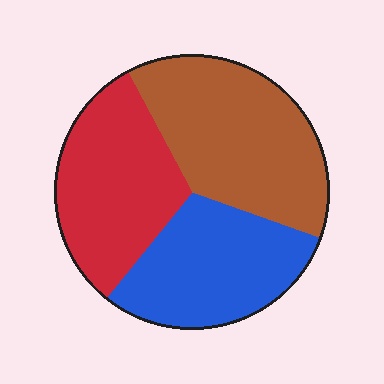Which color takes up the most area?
Brown, at roughly 40%.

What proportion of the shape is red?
Red covers roughly 30% of the shape.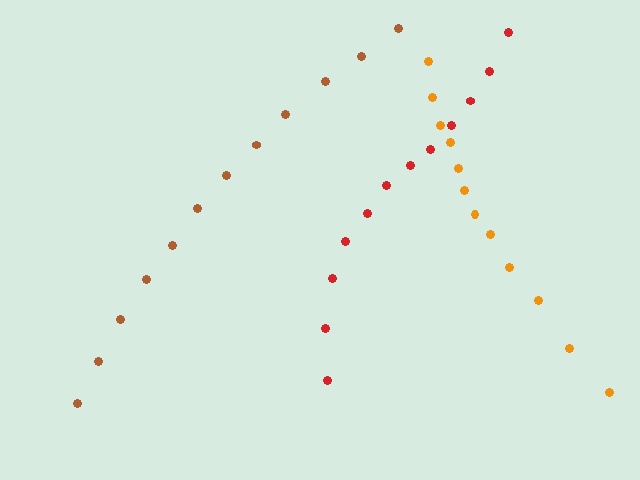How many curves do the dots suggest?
There are 3 distinct paths.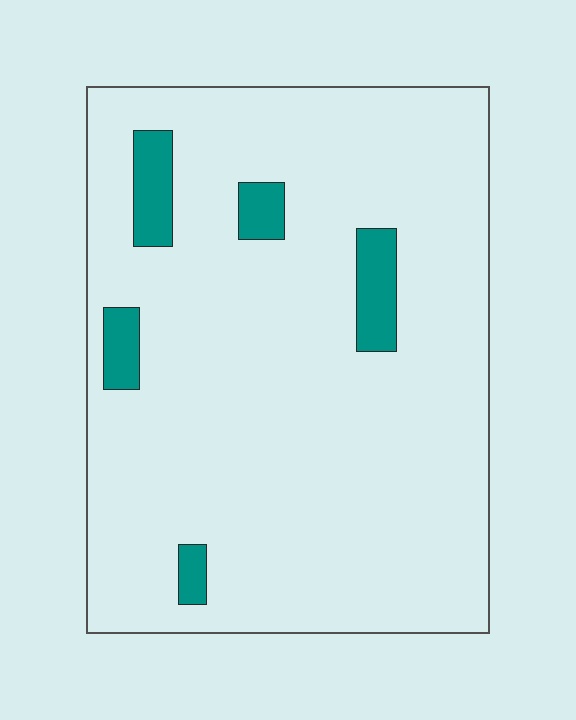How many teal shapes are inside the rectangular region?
5.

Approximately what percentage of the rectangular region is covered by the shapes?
Approximately 10%.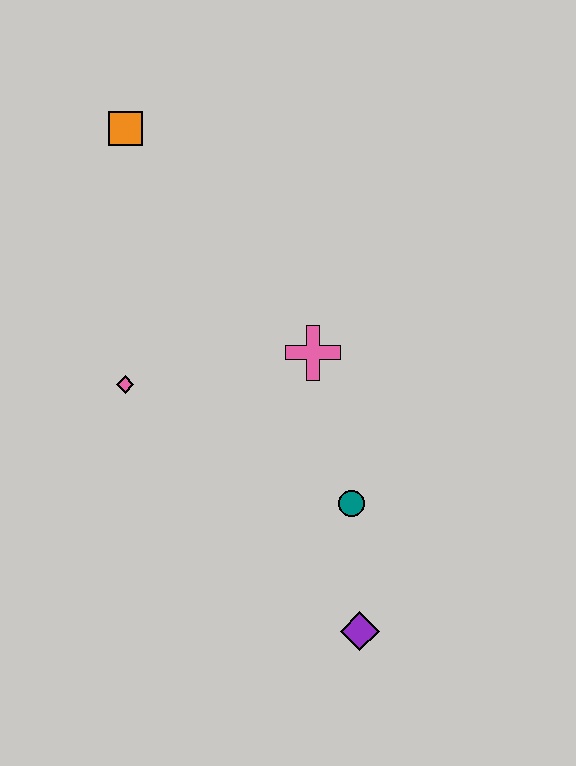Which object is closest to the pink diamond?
The pink cross is closest to the pink diamond.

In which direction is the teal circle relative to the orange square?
The teal circle is below the orange square.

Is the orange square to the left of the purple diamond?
Yes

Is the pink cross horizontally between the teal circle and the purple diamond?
No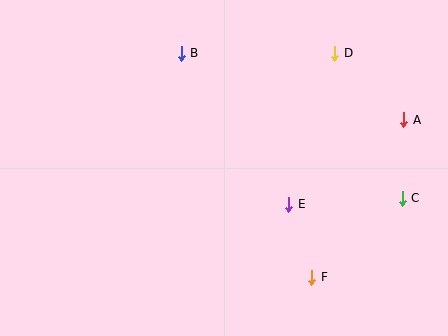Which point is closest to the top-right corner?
Point D is closest to the top-right corner.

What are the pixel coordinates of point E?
Point E is at (289, 204).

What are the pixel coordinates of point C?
Point C is at (402, 198).